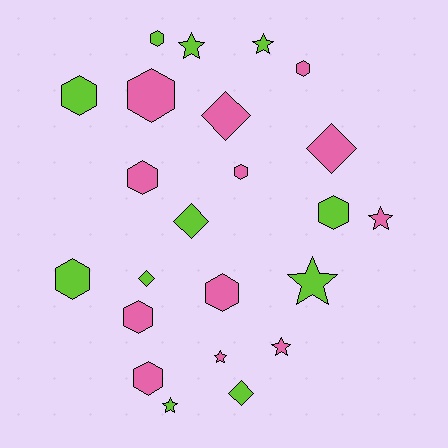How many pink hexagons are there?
There are 7 pink hexagons.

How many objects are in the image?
There are 23 objects.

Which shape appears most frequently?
Hexagon, with 11 objects.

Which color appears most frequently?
Pink, with 12 objects.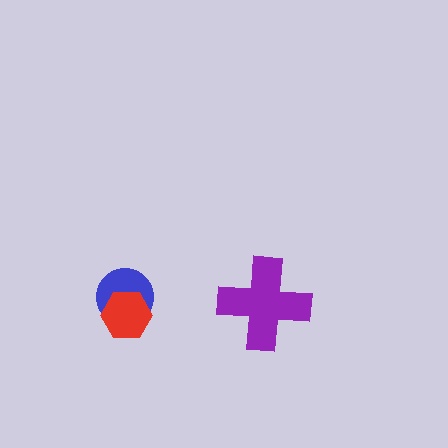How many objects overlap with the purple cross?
0 objects overlap with the purple cross.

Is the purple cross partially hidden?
No, no other shape covers it.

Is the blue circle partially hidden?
Yes, it is partially covered by another shape.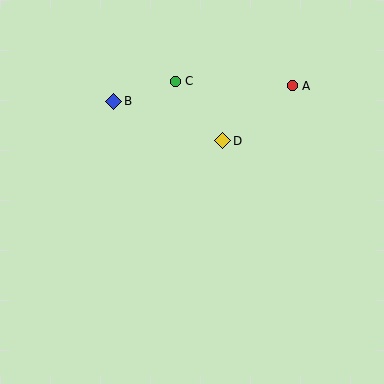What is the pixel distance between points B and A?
The distance between B and A is 179 pixels.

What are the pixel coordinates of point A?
Point A is at (292, 86).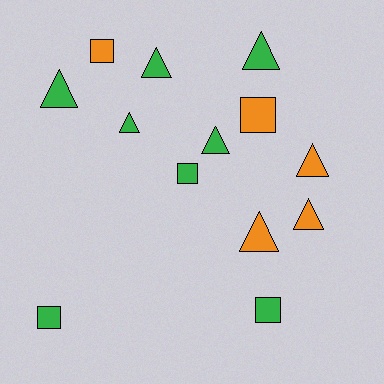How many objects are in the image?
There are 13 objects.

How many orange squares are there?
There are 2 orange squares.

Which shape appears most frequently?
Triangle, with 8 objects.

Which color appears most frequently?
Green, with 8 objects.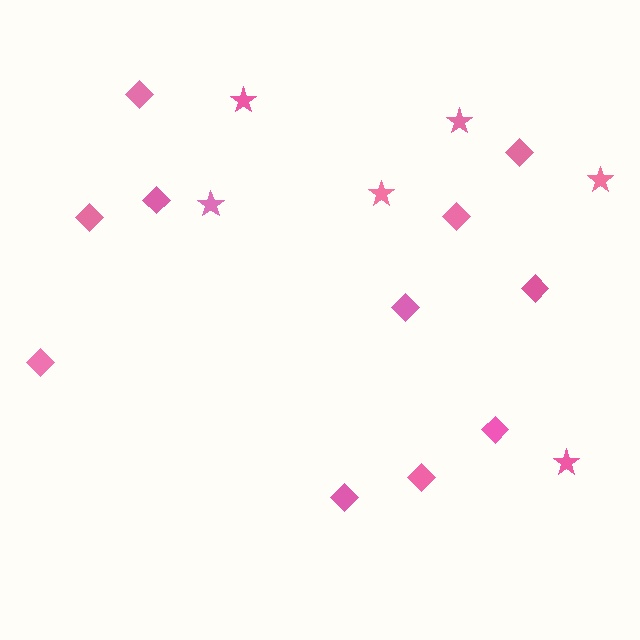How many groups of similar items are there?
There are 2 groups: one group of diamonds (11) and one group of stars (6).